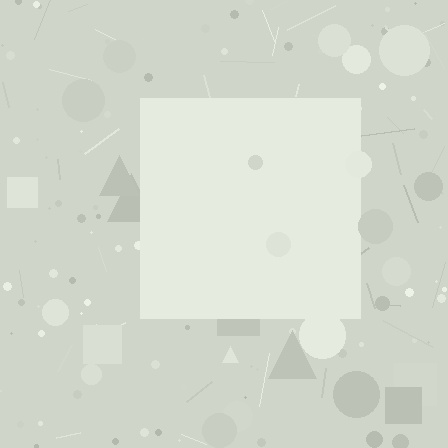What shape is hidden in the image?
A square is hidden in the image.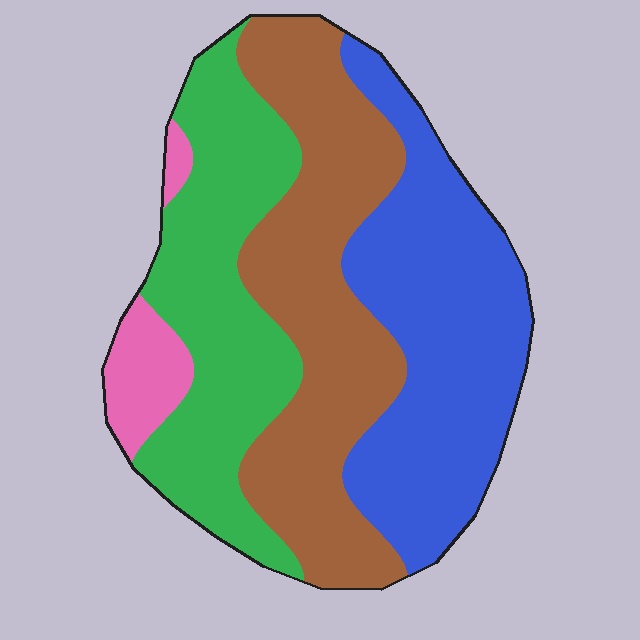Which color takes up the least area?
Pink, at roughly 5%.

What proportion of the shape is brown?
Brown takes up about one third (1/3) of the shape.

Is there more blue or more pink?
Blue.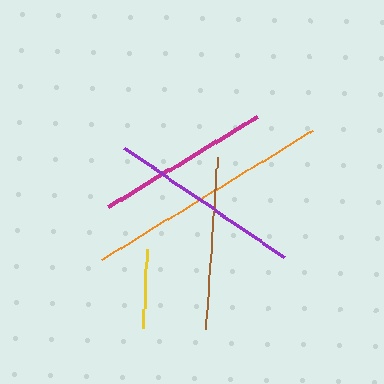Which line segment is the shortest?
The yellow line is the shortest at approximately 79 pixels.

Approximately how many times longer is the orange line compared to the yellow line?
The orange line is approximately 3.1 times the length of the yellow line.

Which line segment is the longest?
The orange line is the longest at approximately 248 pixels.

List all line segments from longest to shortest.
From longest to shortest: orange, purple, magenta, brown, yellow.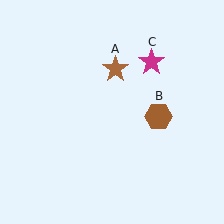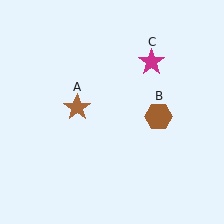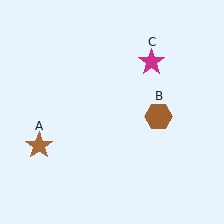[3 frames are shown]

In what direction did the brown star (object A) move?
The brown star (object A) moved down and to the left.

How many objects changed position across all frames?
1 object changed position: brown star (object A).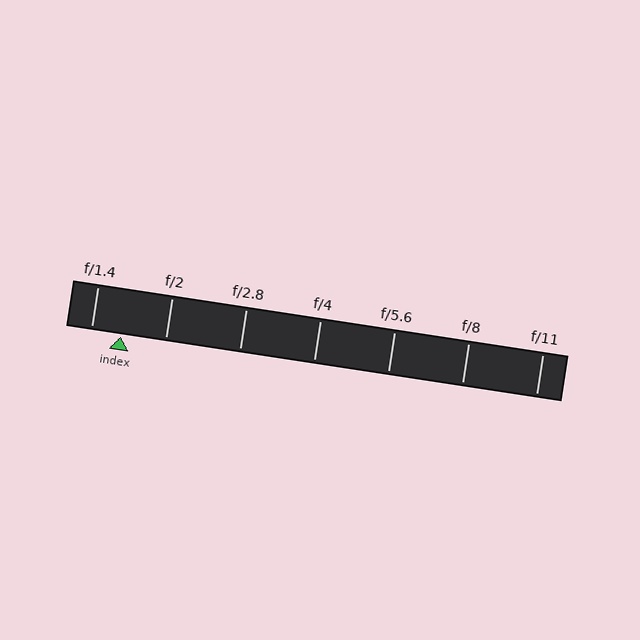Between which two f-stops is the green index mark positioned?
The index mark is between f/1.4 and f/2.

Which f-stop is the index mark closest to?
The index mark is closest to f/1.4.